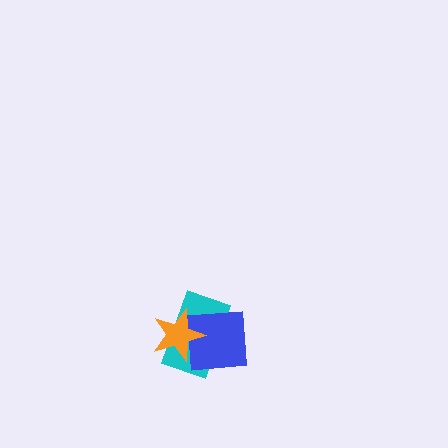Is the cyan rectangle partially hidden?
Yes, it is partially covered by another shape.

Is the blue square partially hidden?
Yes, it is partially covered by another shape.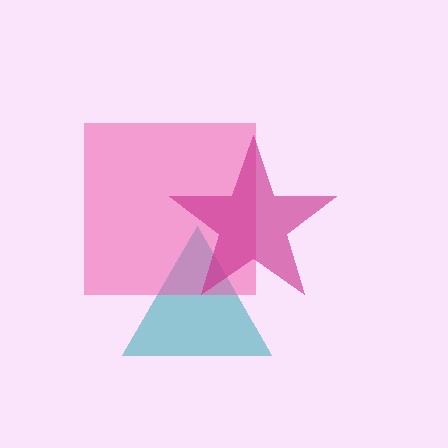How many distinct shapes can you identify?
There are 3 distinct shapes: a teal triangle, a pink square, a magenta star.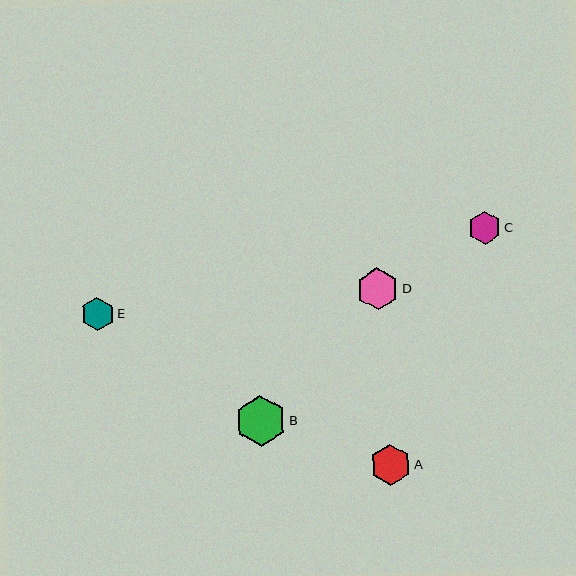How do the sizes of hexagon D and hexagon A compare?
Hexagon D and hexagon A are approximately the same size.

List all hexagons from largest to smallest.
From largest to smallest: B, D, A, E, C.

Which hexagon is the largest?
Hexagon B is the largest with a size of approximately 52 pixels.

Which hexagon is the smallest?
Hexagon C is the smallest with a size of approximately 33 pixels.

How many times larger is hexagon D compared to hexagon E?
Hexagon D is approximately 1.3 times the size of hexagon E.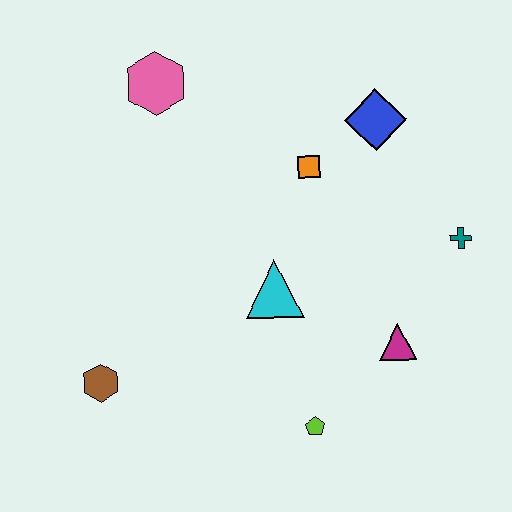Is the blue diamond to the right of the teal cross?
No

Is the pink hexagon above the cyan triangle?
Yes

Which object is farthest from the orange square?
The brown hexagon is farthest from the orange square.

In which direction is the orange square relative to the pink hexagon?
The orange square is to the right of the pink hexagon.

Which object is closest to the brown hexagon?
The cyan triangle is closest to the brown hexagon.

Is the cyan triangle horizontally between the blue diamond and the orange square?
No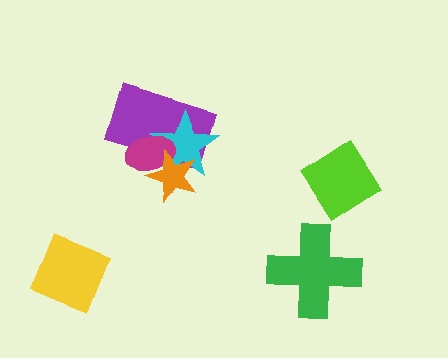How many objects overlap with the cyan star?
3 objects overlap with the cyan star.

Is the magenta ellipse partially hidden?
Yes, it is partially covered by another shape.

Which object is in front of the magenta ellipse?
The orange star is in front of the magenta ellipse.